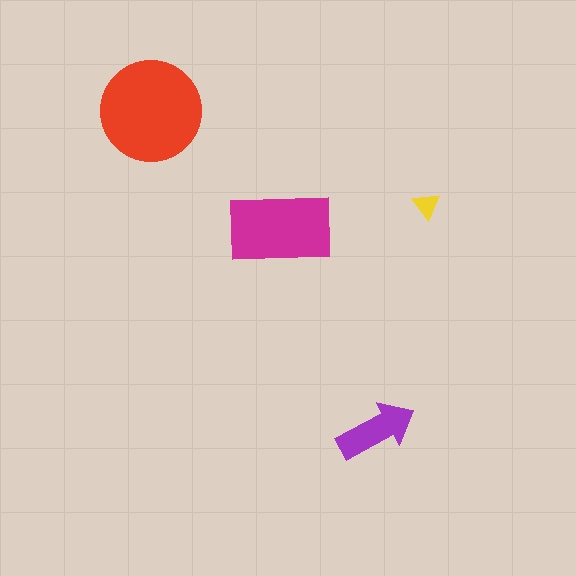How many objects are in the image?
There are 4 objects in the image.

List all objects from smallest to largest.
The yellow triangle, the purple arrow, the magenta rectangle, the red circle.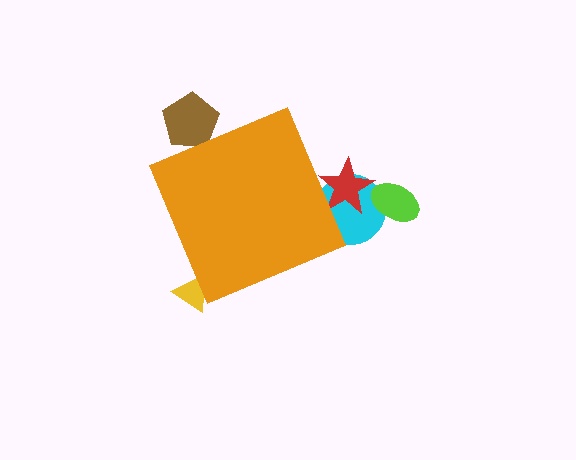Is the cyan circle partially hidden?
Yes, the cyan circle is partially hidden behind the orange diamond.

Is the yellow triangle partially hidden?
Yes, the yellow triangle is partially hidden behind the orange diamond.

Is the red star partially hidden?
Yes, the red star is partially hidden behind the orange diamond.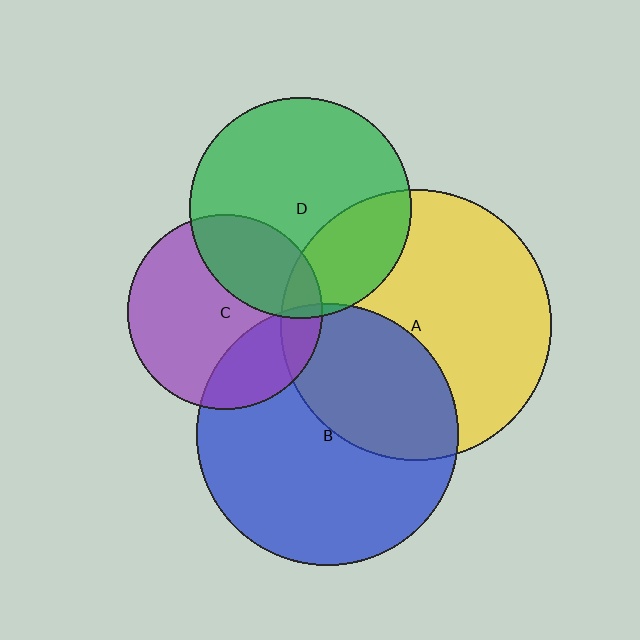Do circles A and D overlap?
Yes.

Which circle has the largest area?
Circle A (yellow).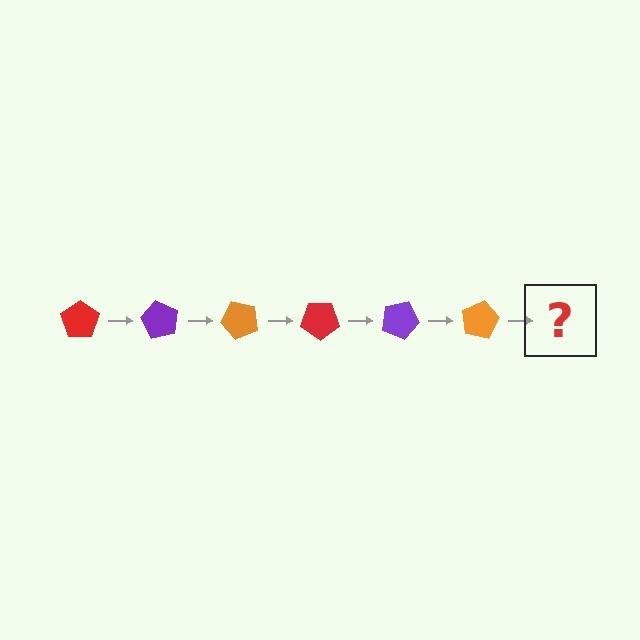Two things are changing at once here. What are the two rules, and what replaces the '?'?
The two rules are that it rotates 60 degrees each step and the color cycles through red, purple, and orange. The '?' should be a red pentagon, rotated 360 degrees from the start.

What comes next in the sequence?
The next element should be a red pentagon, rotated 360 degrees from the start.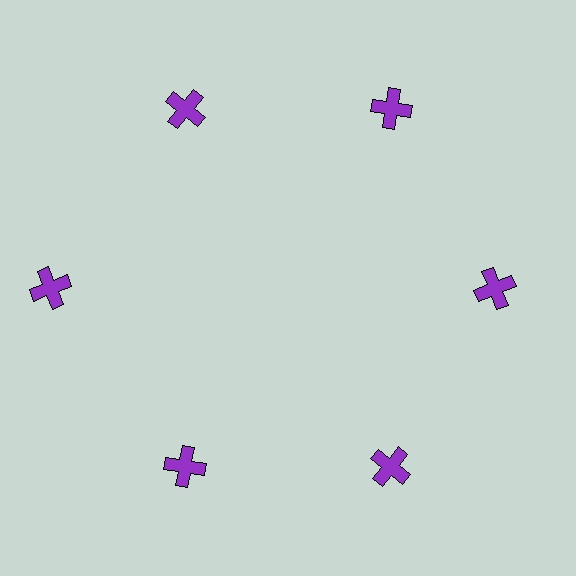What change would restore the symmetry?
The symmetry would be restored by moving it inward, back onto the ring so that all 6 crosses sit at equal angles and equal distance from the center.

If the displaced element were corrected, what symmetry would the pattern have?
It would have 6-fold rotational symmetry — the pattern would map onto itself every 60 degrees.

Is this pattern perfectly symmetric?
No. The 6 purple crosses are arranged in a ring, but one element near the 9 o'clock position is pushed outward from the center, breaking the 6-fold rotational symmetry.